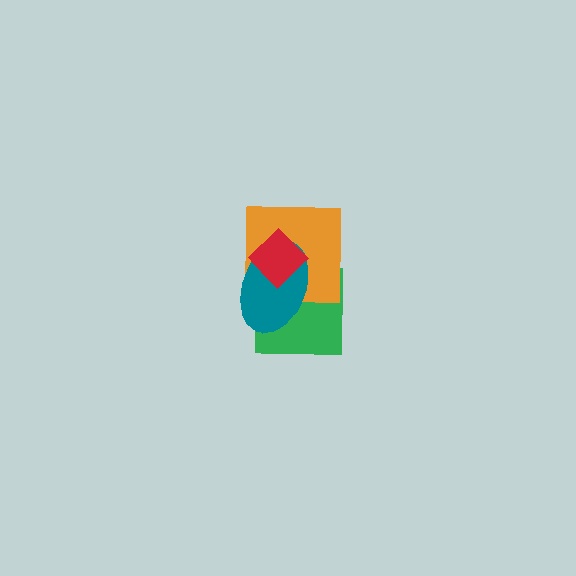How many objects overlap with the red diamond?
3 objects overlap with the red diamond.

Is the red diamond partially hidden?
No, no other shape covers it.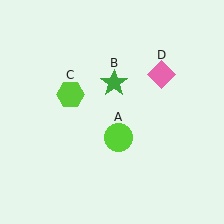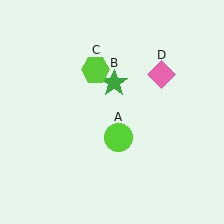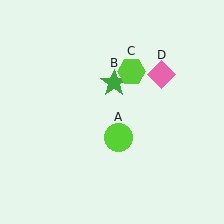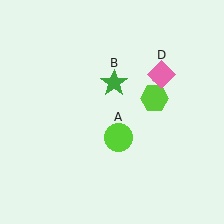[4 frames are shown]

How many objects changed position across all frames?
1 object changed position: lime hexagon (object C).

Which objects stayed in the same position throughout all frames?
Lime circle (object A) and green star (object B) and pink diamond (object D) remained stationary.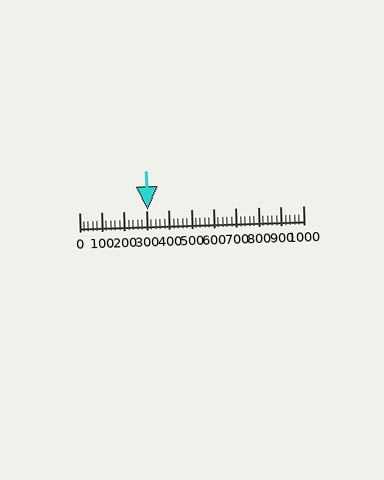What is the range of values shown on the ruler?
The ruler shows values from 0 to 1000.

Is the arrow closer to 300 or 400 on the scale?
The arrow is closer to 300.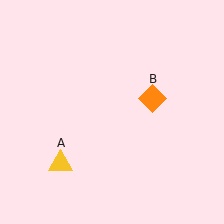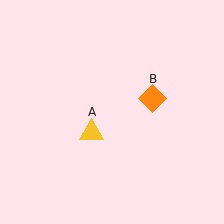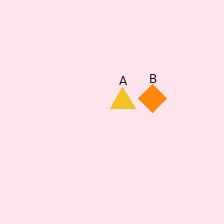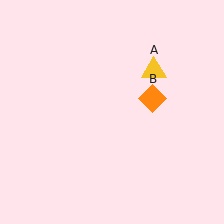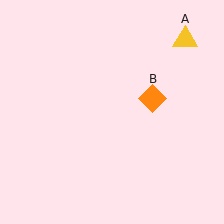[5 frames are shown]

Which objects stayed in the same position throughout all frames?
Orange diamond (object B) remained stationary.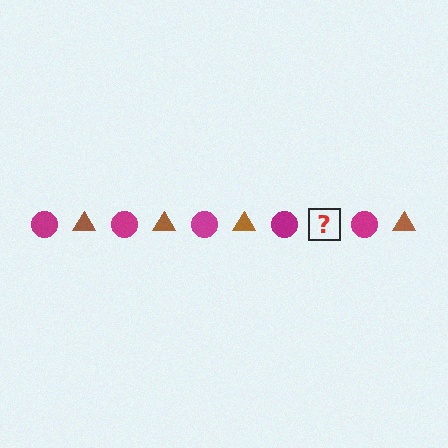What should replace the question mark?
The question mark should be replaced with a brown triangle.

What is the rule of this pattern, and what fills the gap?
The rule is that the pattern alternates between magenta circle and brown triangle. The gap should be filled with a brown triangle.